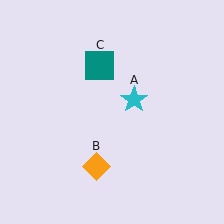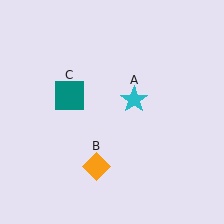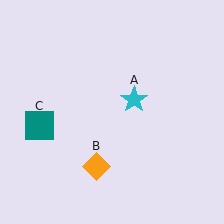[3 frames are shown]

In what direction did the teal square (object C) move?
The teal square (object C) moved down and to the left.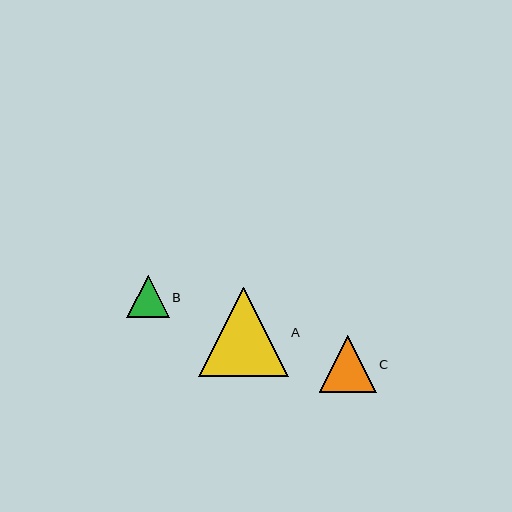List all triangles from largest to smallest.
From largest to smallest: A, C, B.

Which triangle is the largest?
Triangle A is the largest with a size of approximately 90 pixels.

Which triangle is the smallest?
Triangle B is the smallest with a size of approximately 42 pixels.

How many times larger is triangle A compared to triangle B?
Triangle A is approximately 2.1 times the size of triangle B.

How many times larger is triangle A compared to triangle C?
Triangle A is approximately 1.6 times the size of triangle C.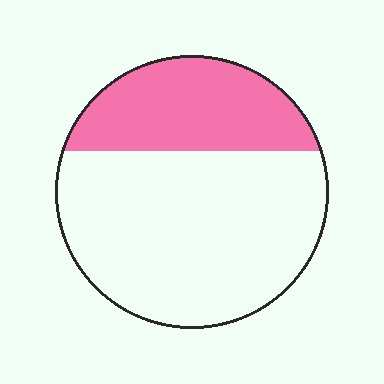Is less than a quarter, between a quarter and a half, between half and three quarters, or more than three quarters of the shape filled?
Between a quarter and a half.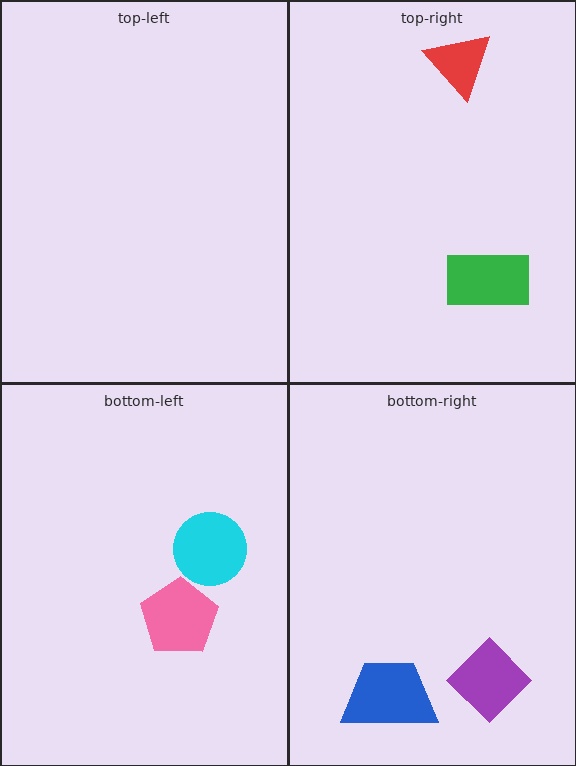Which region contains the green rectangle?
The top-right region.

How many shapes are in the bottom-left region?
2.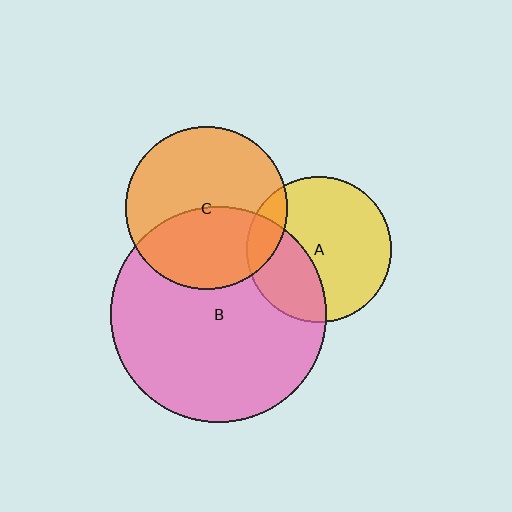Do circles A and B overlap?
Yes.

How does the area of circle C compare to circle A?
Approximately 1.3 times.